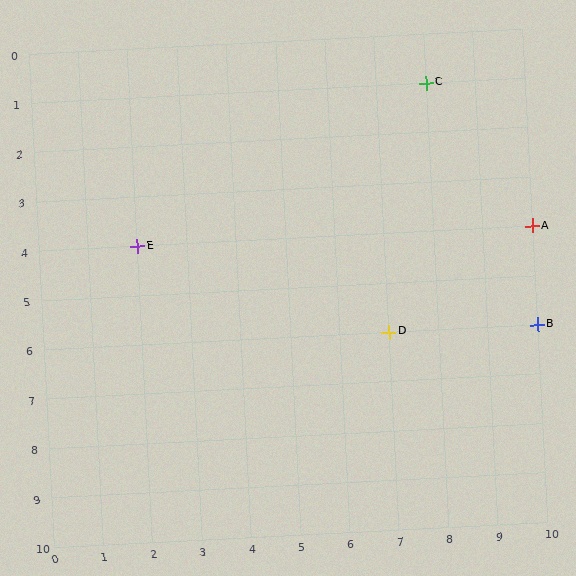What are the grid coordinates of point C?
Point C is at grid coordinates (8, 1).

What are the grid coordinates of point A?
Point A is at grid coordinates (10, 4).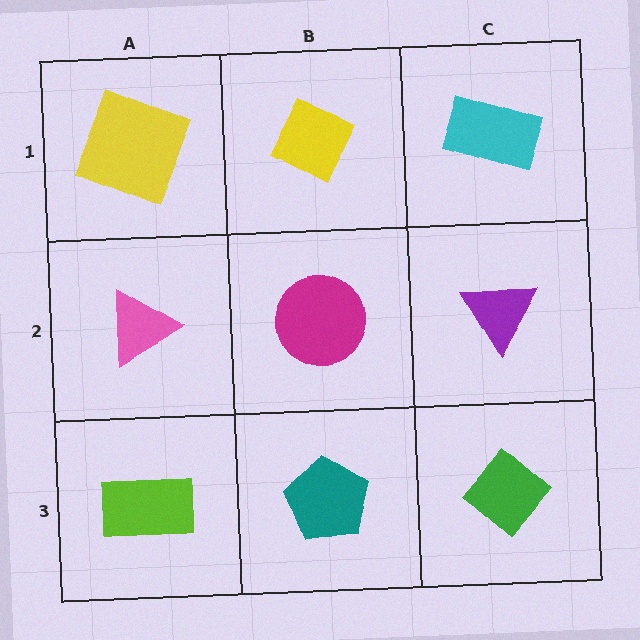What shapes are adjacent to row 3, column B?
A magenta circle (row 2, column B), a lime rectangle (row 3, column A), a green diamond (row 3, column C).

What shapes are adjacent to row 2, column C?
A cyan rectangle (row 1, column C), a green diamond (row 3, column C), a magenta circle (row 2, column B).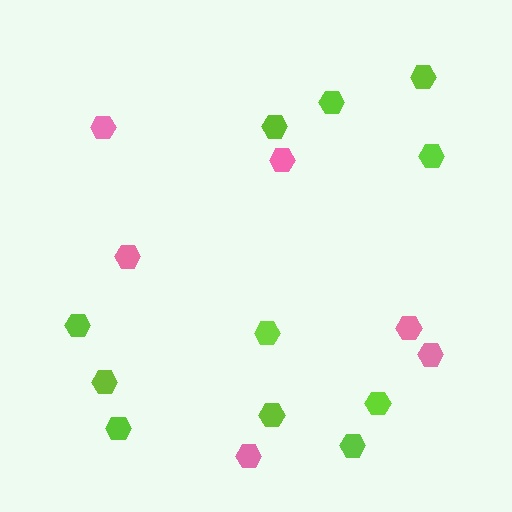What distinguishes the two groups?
There are 2 groups: one group of pink hexagons (6) and one group of lime hexagons (11).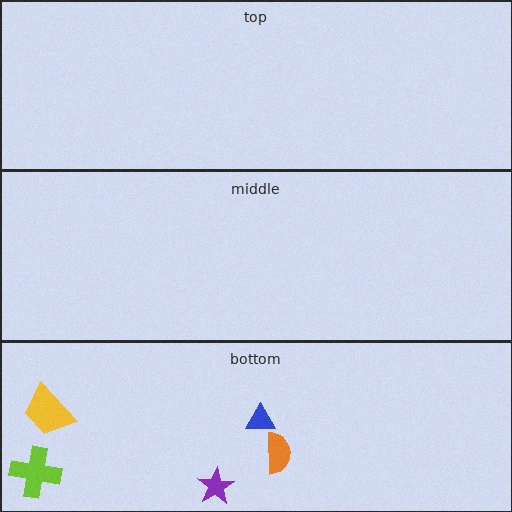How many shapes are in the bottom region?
5.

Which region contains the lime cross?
The bottom region.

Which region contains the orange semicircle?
The bottom region.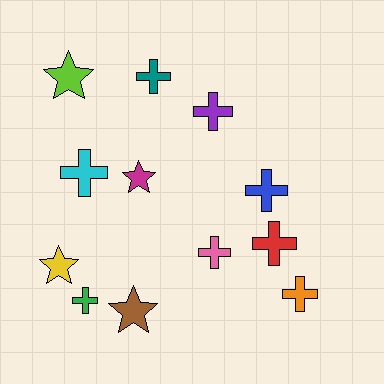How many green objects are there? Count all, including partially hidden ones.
There is 1 green object.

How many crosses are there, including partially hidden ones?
There are 8 crosses.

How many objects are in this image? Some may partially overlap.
There are 12 objects.